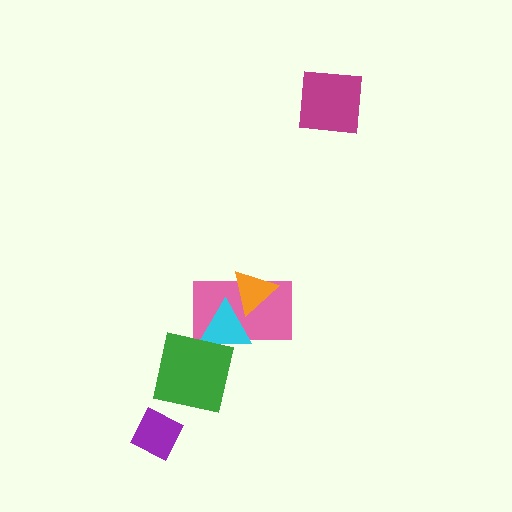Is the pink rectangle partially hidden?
Yes, it is partially covered by another shape.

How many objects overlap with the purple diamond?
0 objects overlap with the purple diamond.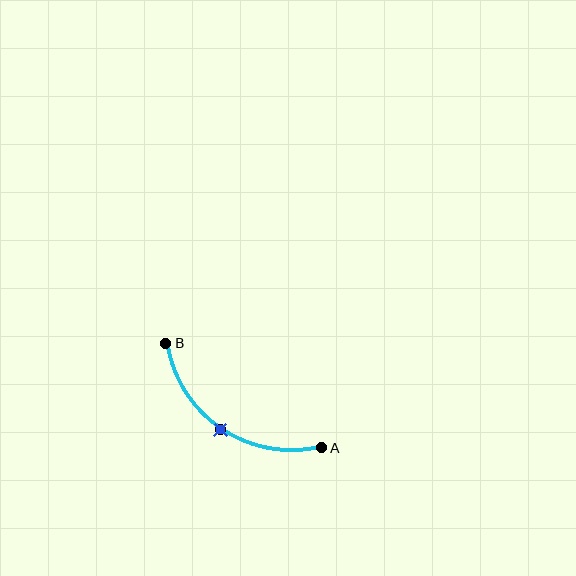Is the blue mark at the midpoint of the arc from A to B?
Yes. The blue mark lies on the arc at equal arc-length from both A and B — it is the arc midpoint.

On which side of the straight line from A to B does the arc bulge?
The arc bulges below and to the left of the straight line connecting A and B.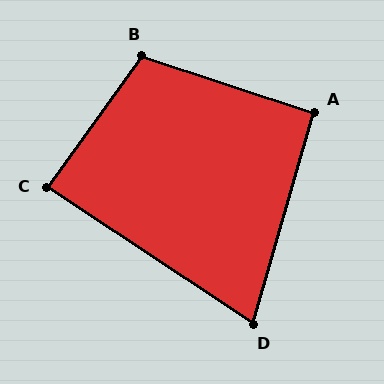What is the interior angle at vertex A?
Approximately 92 degrees (approximately right).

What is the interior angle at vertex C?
Approximately 88 degrees (approximately right).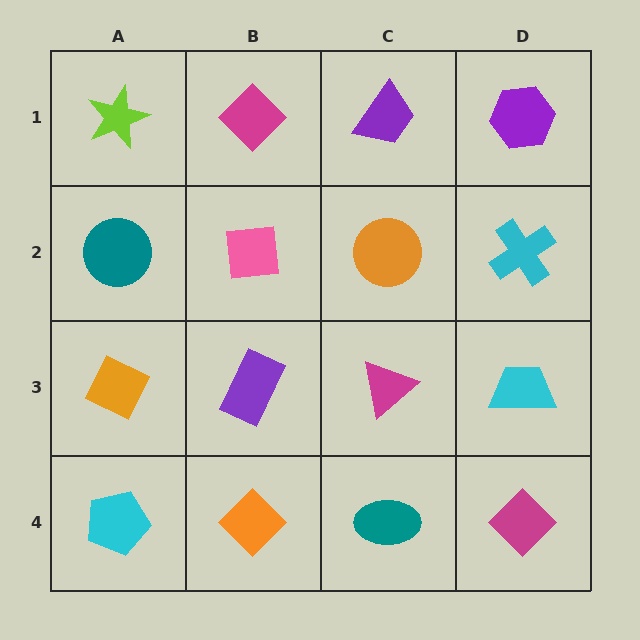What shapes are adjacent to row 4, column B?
A purple rectangle (row 3, column B), a cyan pentagon (row 4, column A), a teal ellipse (row 4, column C).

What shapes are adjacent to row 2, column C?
A purple trapezoid (row 1, column C), a magenta triangle (row 3, column C), a pink square (row 2, column B), a cyan cross (row 2, column D).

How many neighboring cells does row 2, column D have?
3.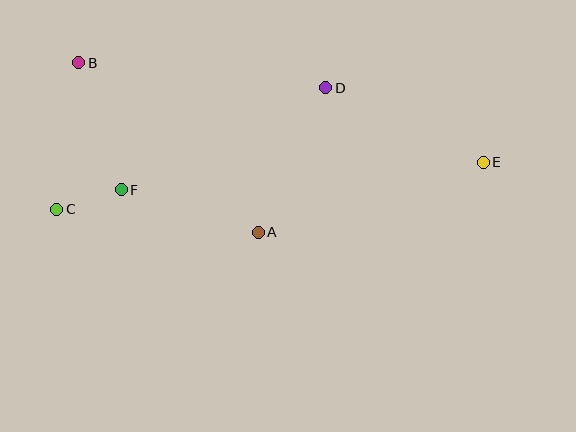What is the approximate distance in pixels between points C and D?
The distance between C and D is approximately 295 pixels.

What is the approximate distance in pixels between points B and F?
The distance between B and F is approximately 134 pixels.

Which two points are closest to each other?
Points C and F are closest to each other.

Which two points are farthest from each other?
Points C and E are farthest from each other.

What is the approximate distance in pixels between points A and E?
The distance between A and E is approximately 235 pixels.